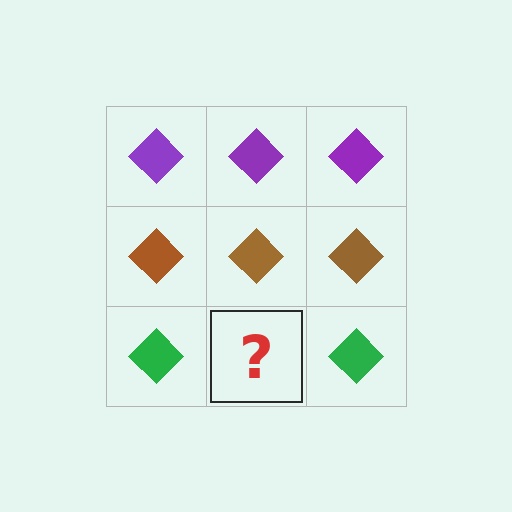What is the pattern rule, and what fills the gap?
The rule is that each row has a consistent color. The gap should be filled with a green diamond.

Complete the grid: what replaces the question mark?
The question mark should be replaced with a green diamond.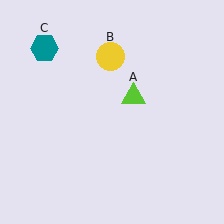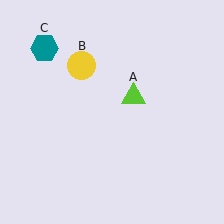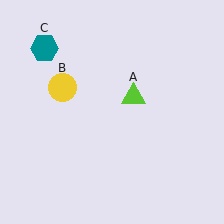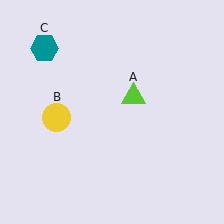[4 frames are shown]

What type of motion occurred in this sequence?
The yellow circle (object B) rotated counterclockwise around the center of the scene.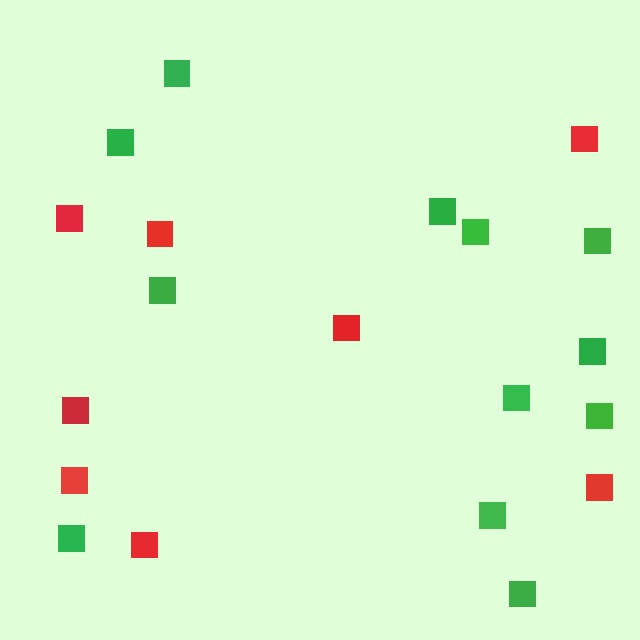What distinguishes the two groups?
There are 2 groups: one group of red squares (8) and one group of green squares (12).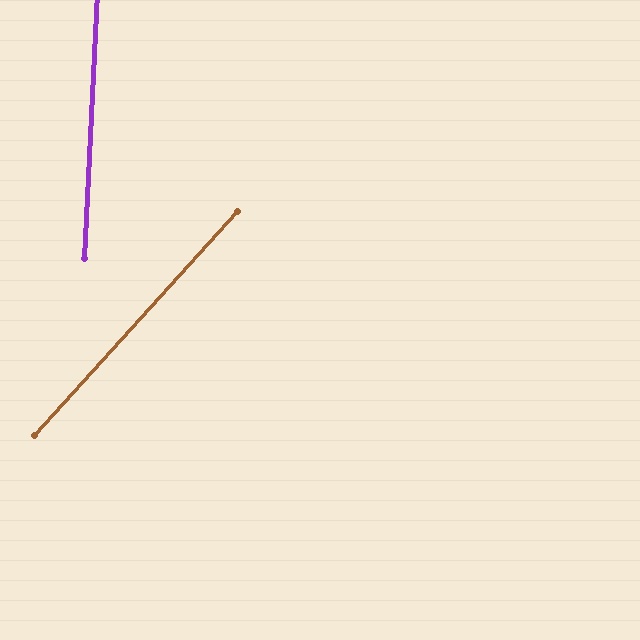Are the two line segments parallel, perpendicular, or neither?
Neither parallel nor perpendicular — they differ by about 39°.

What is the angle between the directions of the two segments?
Approximately 39 degrees.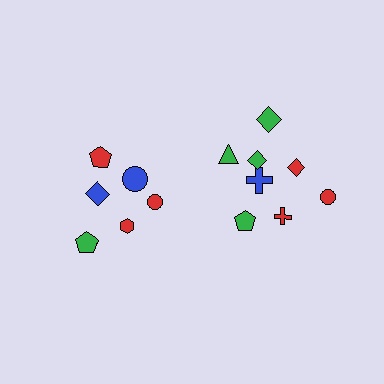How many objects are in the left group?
There are 6 objects.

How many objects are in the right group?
There are 8 objects.